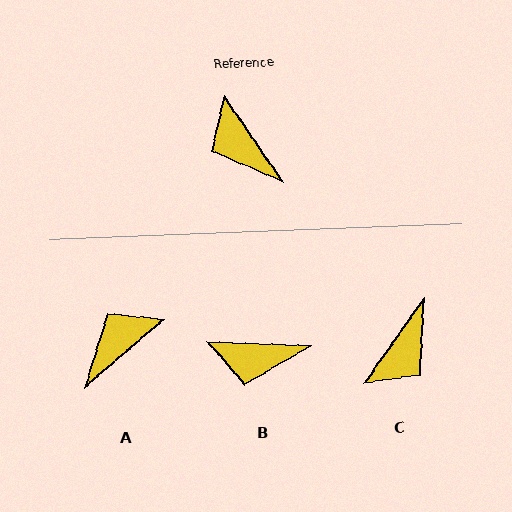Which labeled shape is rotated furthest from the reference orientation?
C, about 110 degrees away.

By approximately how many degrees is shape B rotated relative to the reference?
Approximately 54 degrees counter-clockwise.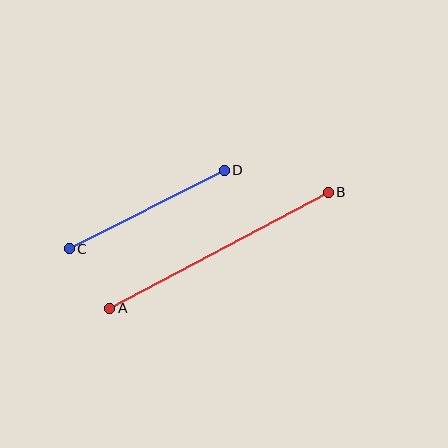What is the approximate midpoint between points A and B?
The midpoint is at approximately (219, 250) pixels.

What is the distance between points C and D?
The distance is approximately 173 pixels.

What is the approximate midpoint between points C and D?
The midpoint is at approximately (147, 210) pixels.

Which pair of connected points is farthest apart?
Points A and B are farthest apart.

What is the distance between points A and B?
The distance is approximately 247 pixels.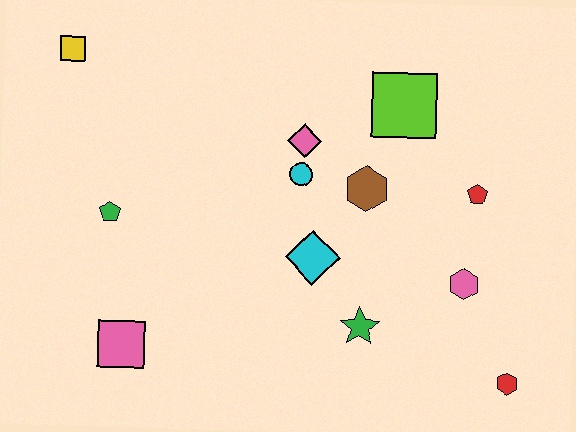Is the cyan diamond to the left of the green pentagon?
No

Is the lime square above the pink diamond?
Yes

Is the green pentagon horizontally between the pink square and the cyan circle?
No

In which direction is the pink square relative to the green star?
The pink square is to the left of the green star.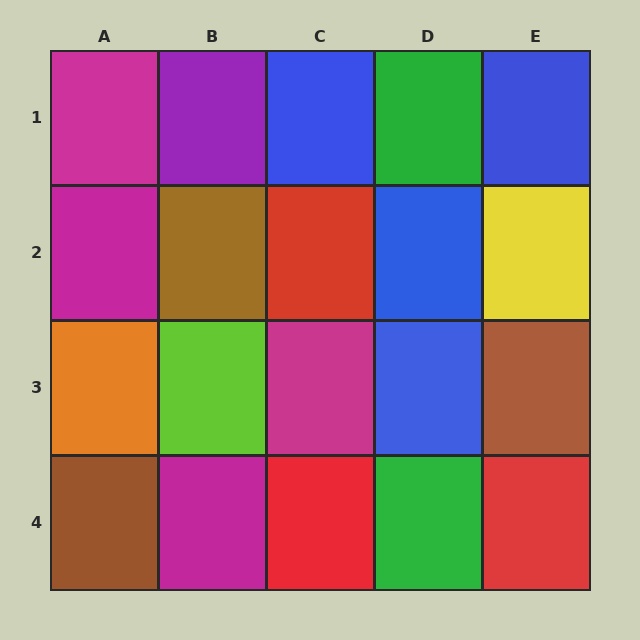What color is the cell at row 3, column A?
Orange.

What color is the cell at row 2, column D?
Blue.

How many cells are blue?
4 cells are blue.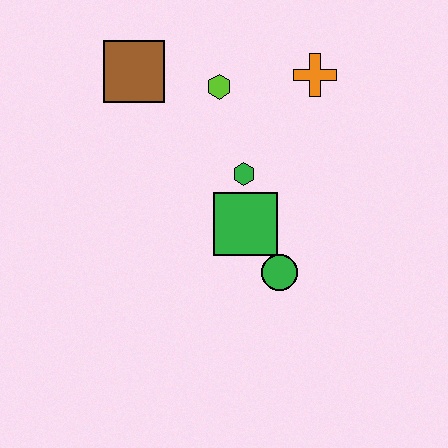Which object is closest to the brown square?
The lime hexagon is closest to the brown square.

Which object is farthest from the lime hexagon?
The green circle is farthest from the lime hexagon.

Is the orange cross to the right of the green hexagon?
Yes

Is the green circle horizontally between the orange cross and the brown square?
Yes